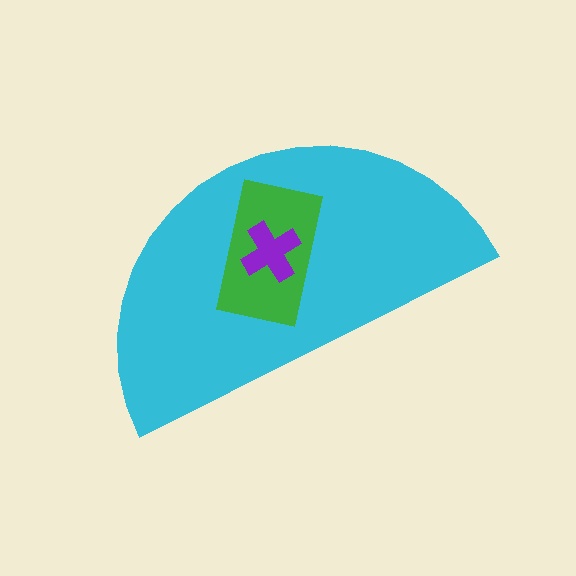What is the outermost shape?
The cyan semicircle.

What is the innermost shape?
The purple cross.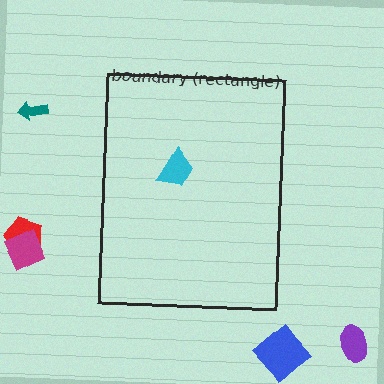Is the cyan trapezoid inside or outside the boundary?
Inside.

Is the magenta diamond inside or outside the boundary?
Outside.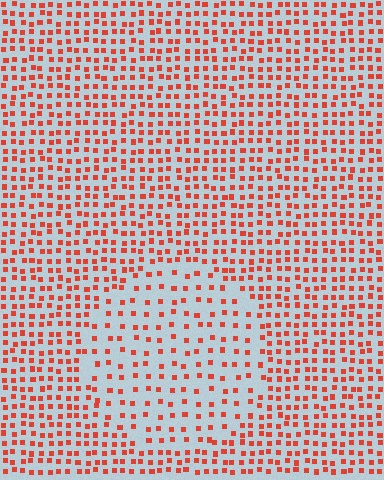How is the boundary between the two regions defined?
The boundary is defined by a change in element density (approximately 2.0x ratio). All elements are the same color, size, and shape.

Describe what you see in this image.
The image contains small red elements arranged at two different densities. A circle-shaped region is visible where the elements are less densely packed than the surrounding area.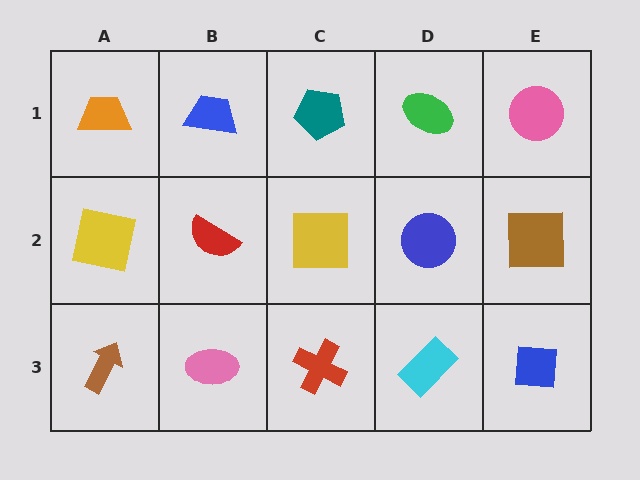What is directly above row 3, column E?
A brown square.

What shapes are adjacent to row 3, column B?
A red semicircle (row 2, column B), a brown arrow (row 3, column A), a red cross (row 3, column C).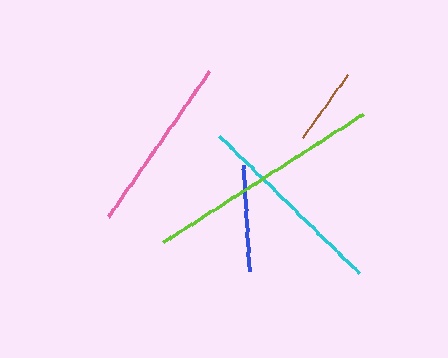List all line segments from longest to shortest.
From longest to shortest: lime, cyan, pink, blue, brown.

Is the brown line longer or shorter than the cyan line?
The cyan line is longer than the brown line.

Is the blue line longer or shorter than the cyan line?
The cyan line is longer than the blue line.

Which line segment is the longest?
The lime line is the longest at approximately 238 pixels.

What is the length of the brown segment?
The brown segment is approximately 78 pixels long.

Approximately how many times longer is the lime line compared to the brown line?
The lime line is approximately 3.0 times the length of the brown line.